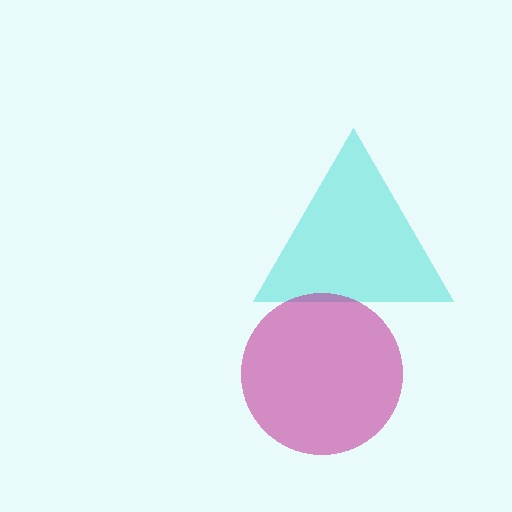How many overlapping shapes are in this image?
There are 2 overlapping shapes in the image.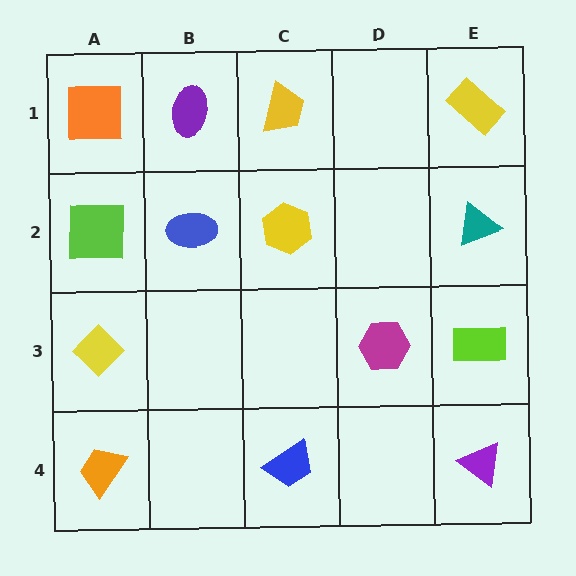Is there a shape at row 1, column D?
No, that cell is empty.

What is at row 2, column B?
A blue ellipse.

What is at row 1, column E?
A yellow rectangle.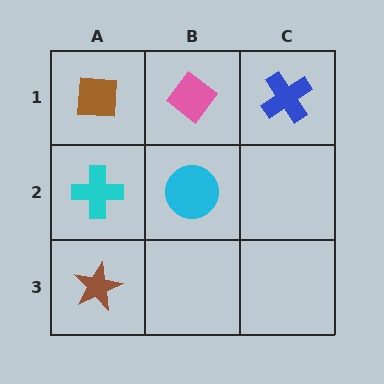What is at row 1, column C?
A blue cross.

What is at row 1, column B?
A pink diamond.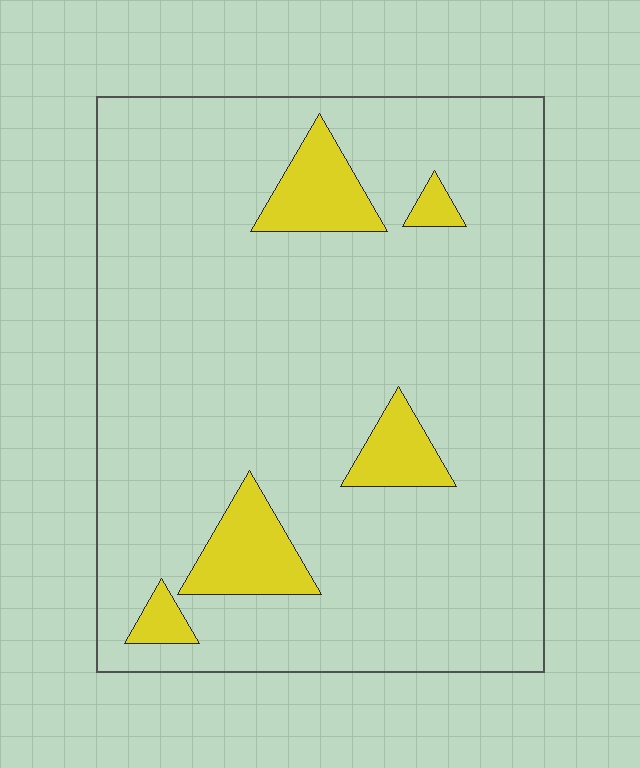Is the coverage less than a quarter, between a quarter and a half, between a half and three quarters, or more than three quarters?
Less than a quarter.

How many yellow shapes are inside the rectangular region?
5.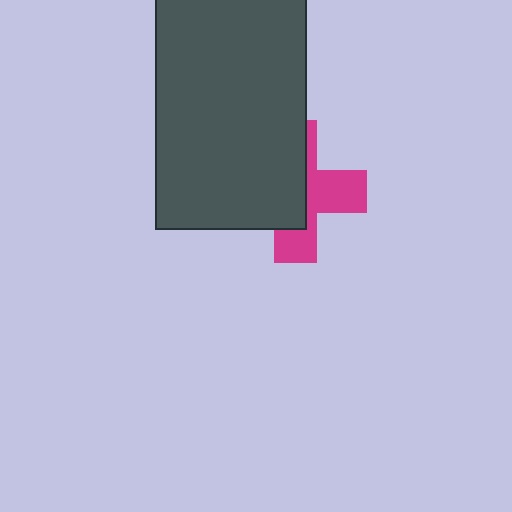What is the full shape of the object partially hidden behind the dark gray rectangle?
The partially hidden object is a magenta cross.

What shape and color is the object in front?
The object in front is a dark gray rectangle.